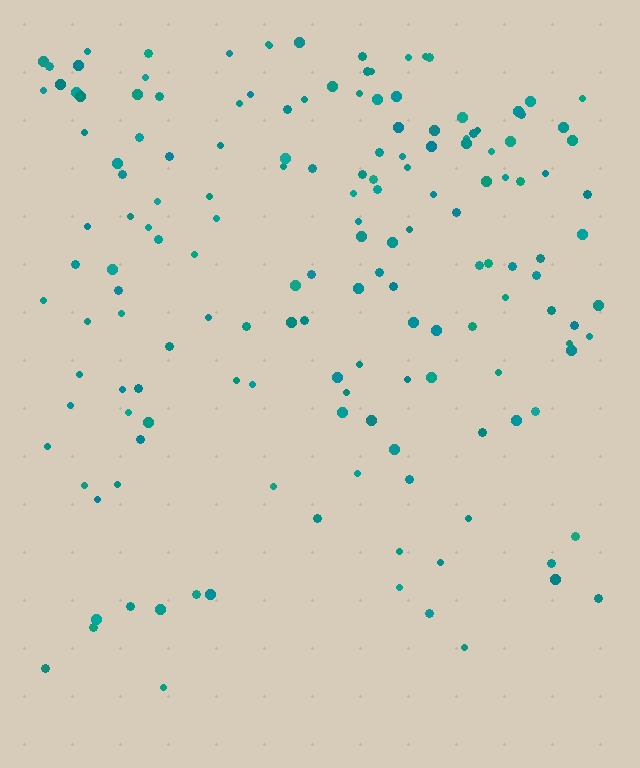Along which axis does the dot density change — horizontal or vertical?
Vertical.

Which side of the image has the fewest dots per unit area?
The bottom.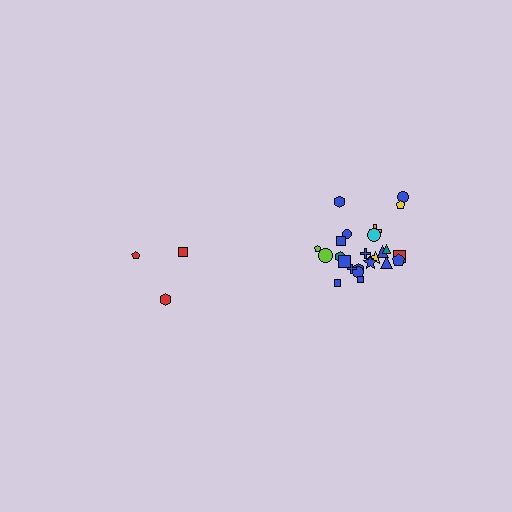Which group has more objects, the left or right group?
The right group.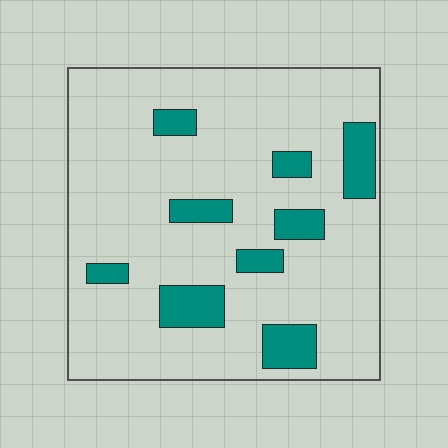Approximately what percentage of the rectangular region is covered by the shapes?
Approximately 15%.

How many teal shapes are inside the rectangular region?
9.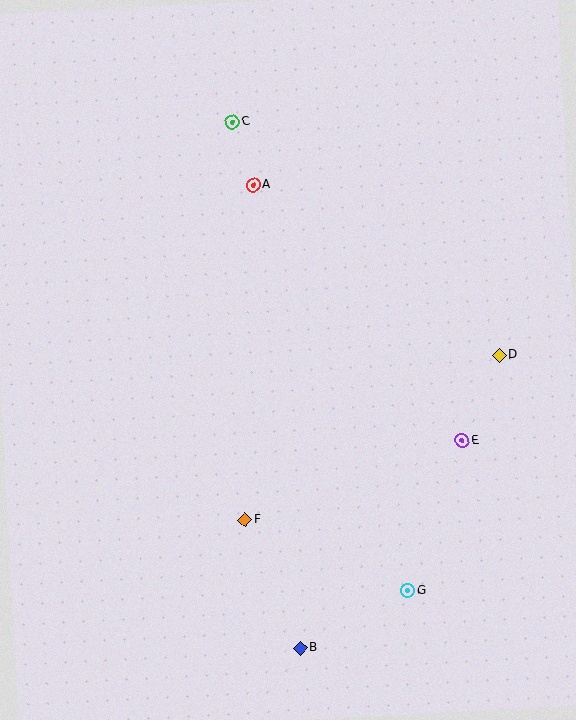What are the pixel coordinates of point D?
Point D is at (499, 355).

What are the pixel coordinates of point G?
Point G is at (408, 591).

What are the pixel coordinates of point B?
Point B is at (300, 648).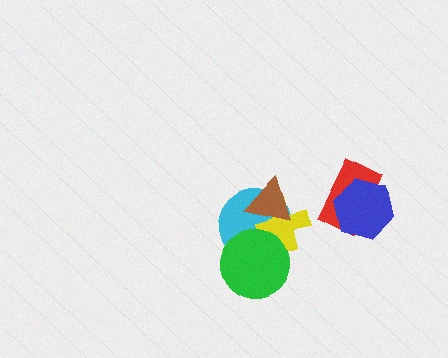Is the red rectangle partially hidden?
Yes, it is partially covered by another shape.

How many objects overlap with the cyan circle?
3 objects overlap with the cyan circle.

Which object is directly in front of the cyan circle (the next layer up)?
The yellow cross is directly in front of the cyan circle.